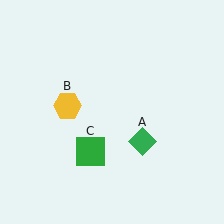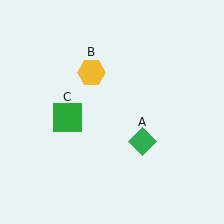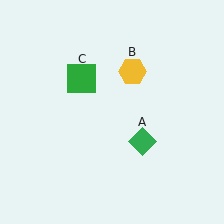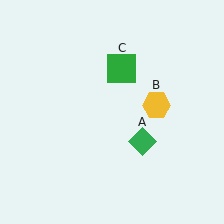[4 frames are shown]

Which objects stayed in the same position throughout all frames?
Green diamond (object A) remained stationary.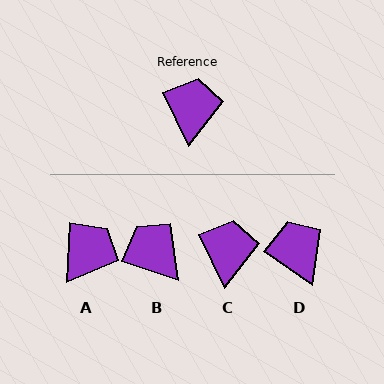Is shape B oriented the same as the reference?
No, it is off by about 46 degrees.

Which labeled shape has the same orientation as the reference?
C.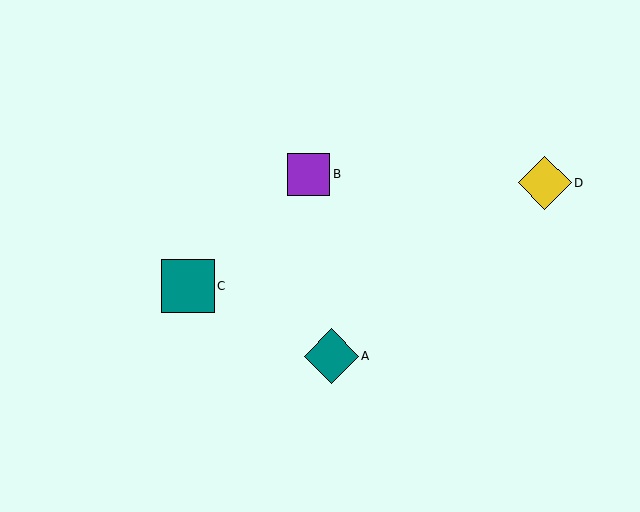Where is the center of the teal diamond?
The center of the teal diamond is at (331, 356).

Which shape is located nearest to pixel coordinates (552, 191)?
The yellow diamond (labeled D) at (545, 183) is nearest to that location.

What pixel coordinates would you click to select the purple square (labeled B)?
Click at (309, 174) to select the purple square B.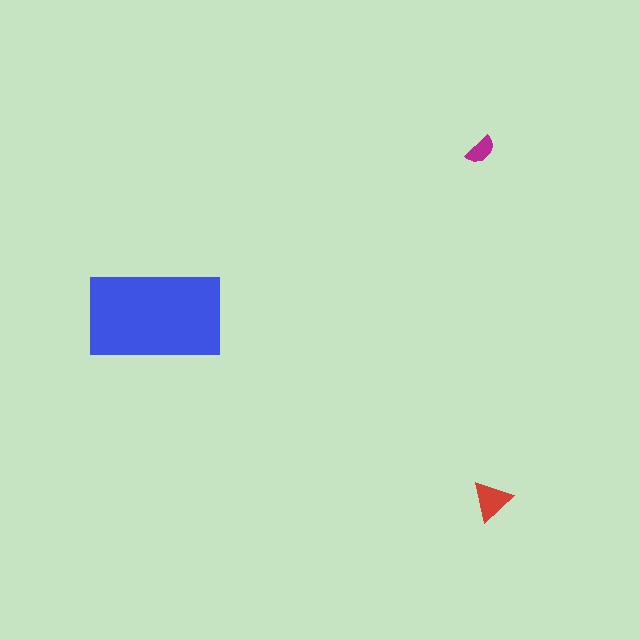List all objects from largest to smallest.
The blue rectangle, the red triangle, the magenta semicircle.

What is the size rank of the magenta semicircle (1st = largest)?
3rd.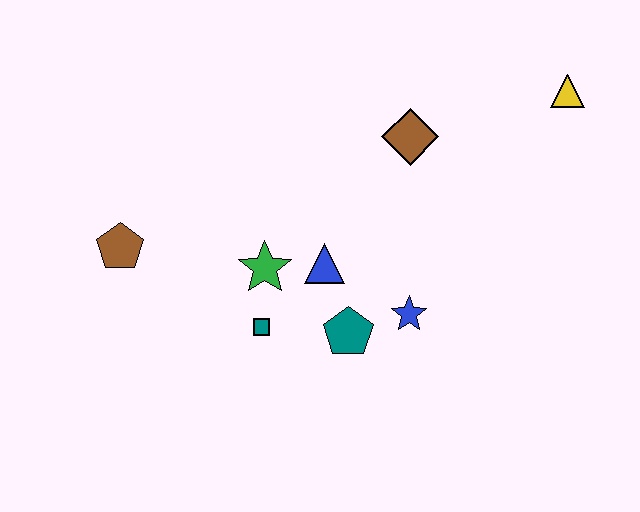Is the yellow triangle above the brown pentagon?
Yes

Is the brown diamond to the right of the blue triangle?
Yes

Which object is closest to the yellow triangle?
The brown diamond is closest to the yellow triangle.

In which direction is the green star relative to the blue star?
The green star is to the left of the blue star.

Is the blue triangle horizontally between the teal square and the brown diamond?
Yes